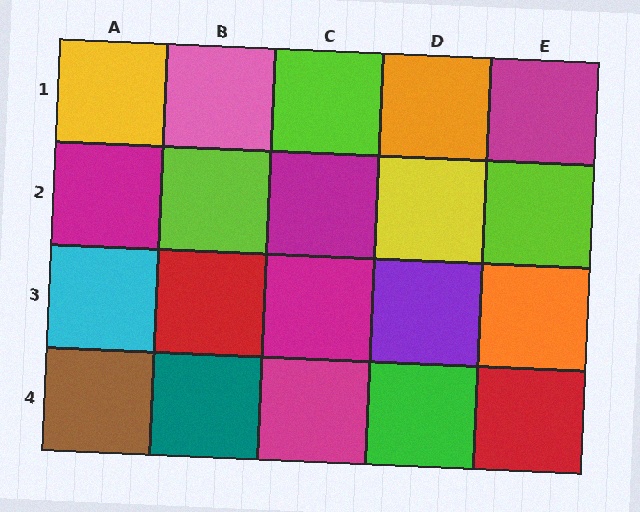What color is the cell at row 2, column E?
Lime.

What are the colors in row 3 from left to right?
Cyan, red, magenta, purple, orange.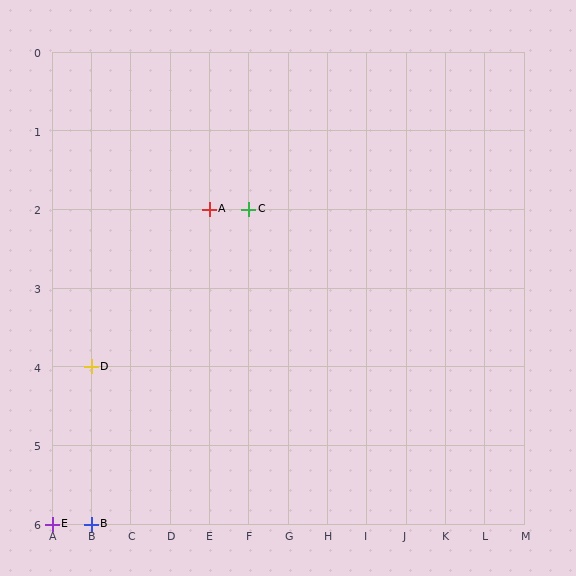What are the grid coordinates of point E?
Point E is at grid coordinates (A, 6).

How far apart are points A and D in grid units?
Points A and D are 3 columns and 2 rows apart (about 3.6 grid units diagonally).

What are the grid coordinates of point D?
Point D is at grid coordinates (B, 4).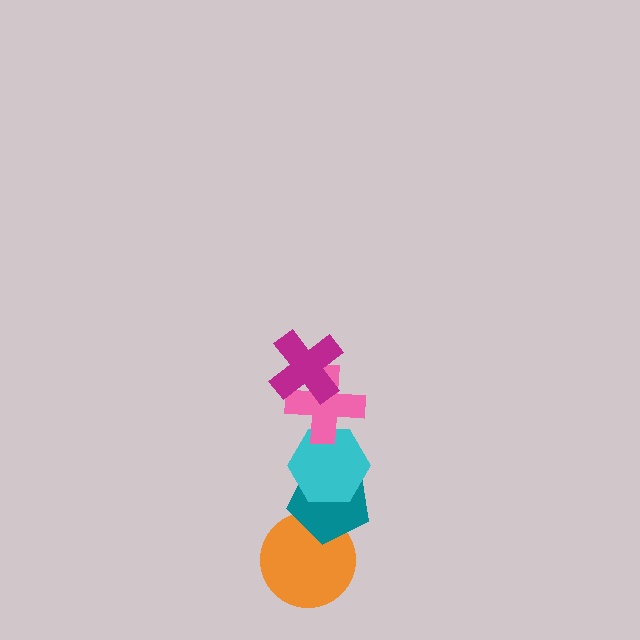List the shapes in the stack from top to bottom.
From top to bottom: the magenta cross, the pink cross, the cyan hexagon, the teal pentagon, the orange circle.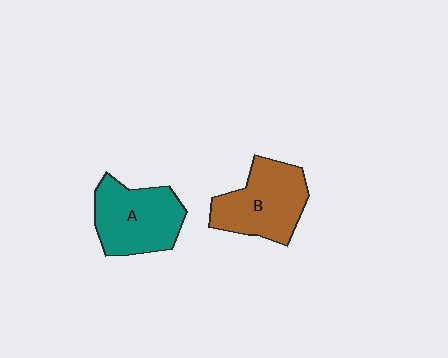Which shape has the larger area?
Shape B (brown).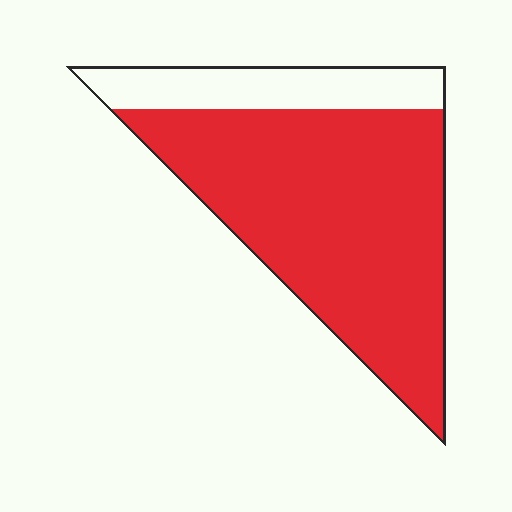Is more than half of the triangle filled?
Yes.